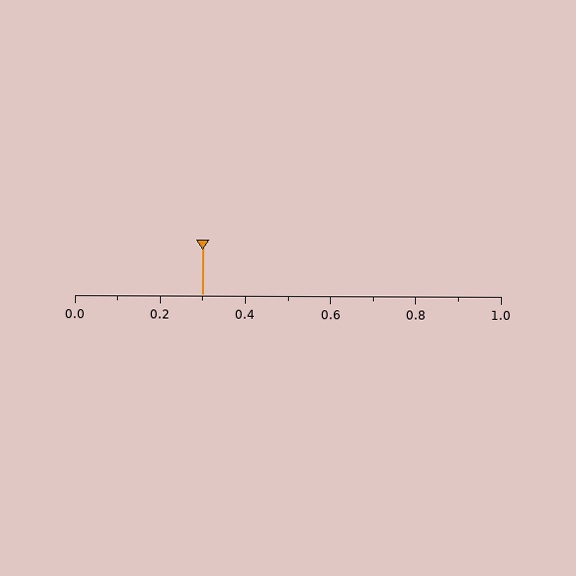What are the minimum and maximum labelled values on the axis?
The axis runs from 0.0 to 1.0.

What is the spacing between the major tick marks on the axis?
The major ticks are spaced 0.2 apart.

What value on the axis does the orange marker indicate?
The marker indicates approximately 0.3.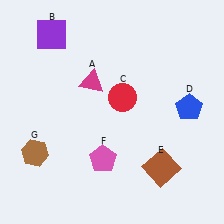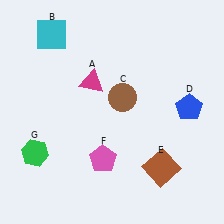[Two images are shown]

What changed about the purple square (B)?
In Image 1, B is purple. In Image 2, it changed to cyan.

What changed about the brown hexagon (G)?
In Image 1, G is brown. In Image 2, it changed to green.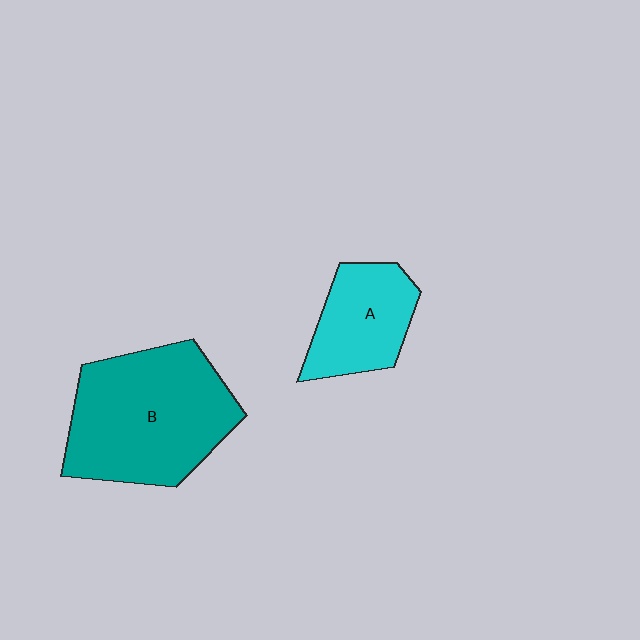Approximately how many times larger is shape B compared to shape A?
Approximately 2.0 times.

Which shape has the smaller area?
Shape A (cyan).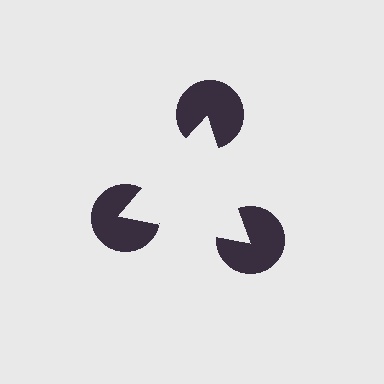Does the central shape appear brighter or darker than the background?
It typically appears slightly brighter than the background, even though no actual brightness change is drawn.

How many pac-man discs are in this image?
There are 3 — one at each vertex of the illusory triangle.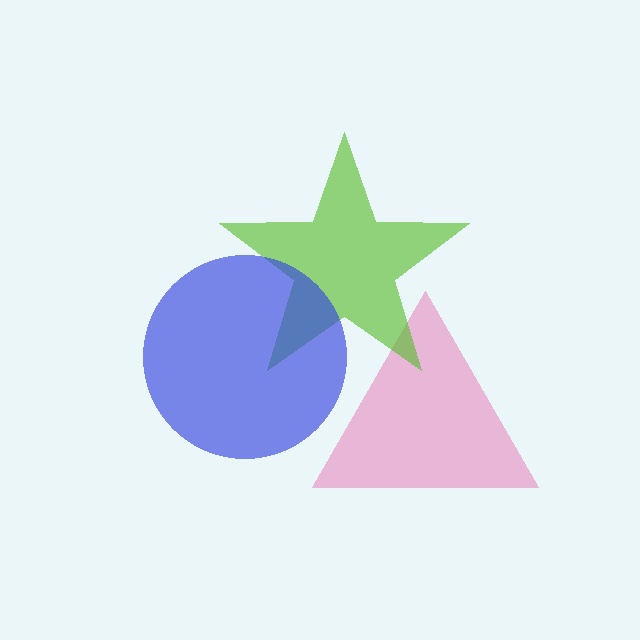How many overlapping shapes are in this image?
There are 3 overlapping shapes in the image.